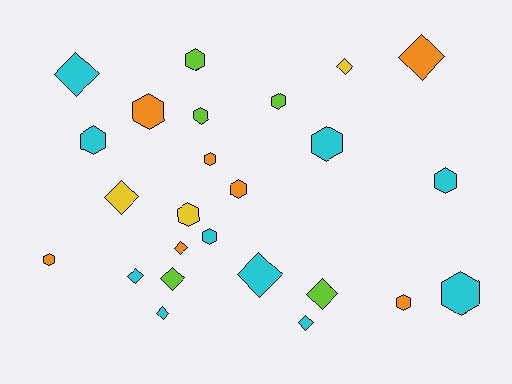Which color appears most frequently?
Cyan, with 10 objects.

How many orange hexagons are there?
There are 5 orange hexagons.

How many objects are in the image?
There are 25 objects.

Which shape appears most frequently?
Hexagon, with 14 objects.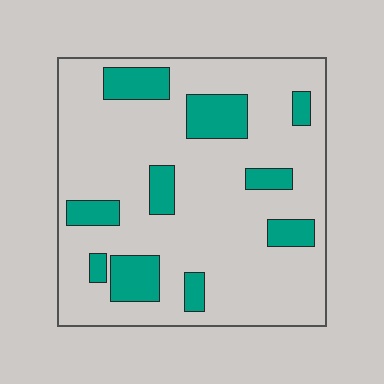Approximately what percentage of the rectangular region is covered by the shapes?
Approximately 20%.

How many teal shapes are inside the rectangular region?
10.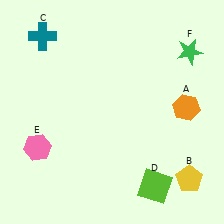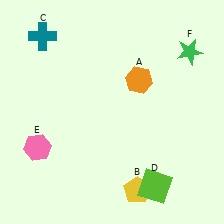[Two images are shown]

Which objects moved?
The objects that moved are: the orange hexagon (A), the yellow pentagon (B).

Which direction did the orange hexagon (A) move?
The orange hexagon (A) moved left.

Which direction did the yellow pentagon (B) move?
The yellow pentagon (B) moved left.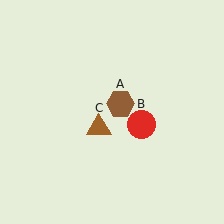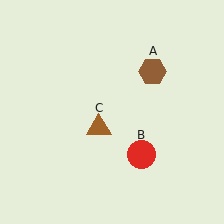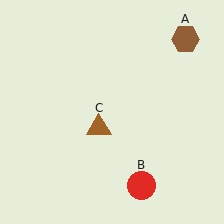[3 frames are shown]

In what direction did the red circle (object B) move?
The red circle (object B) moved down.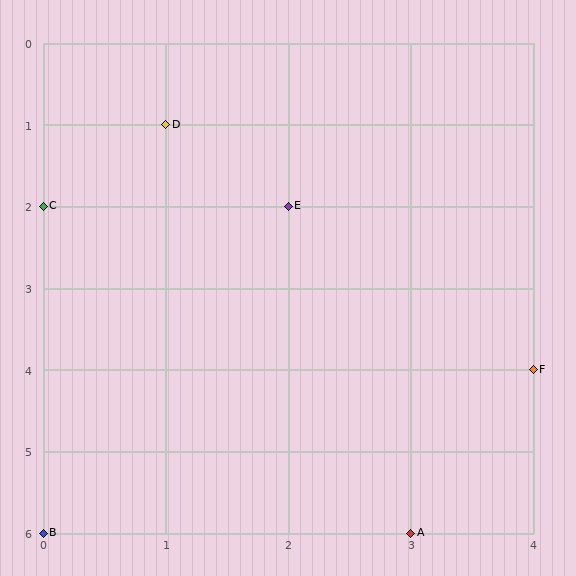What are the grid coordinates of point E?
Point E is at grid coordinates (2, 2).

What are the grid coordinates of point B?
Point B is at grid coordinates (0, 6).